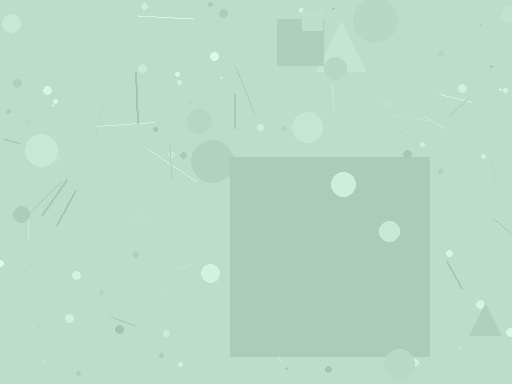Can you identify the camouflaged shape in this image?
The camouflaged shape is a square.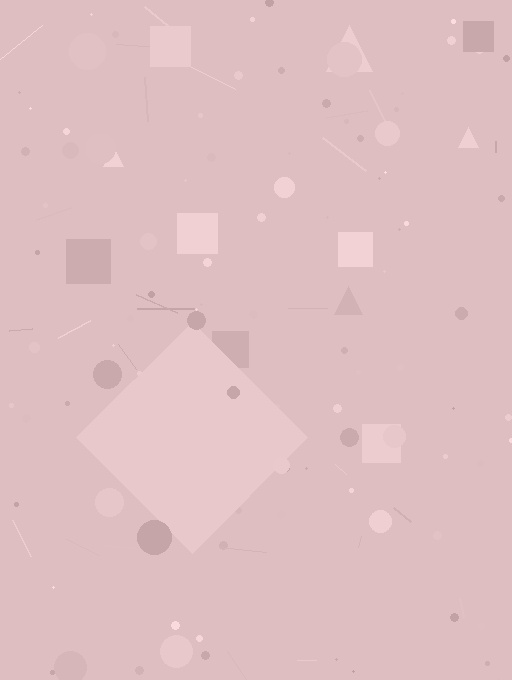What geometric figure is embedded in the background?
A diamond is embedded in the background.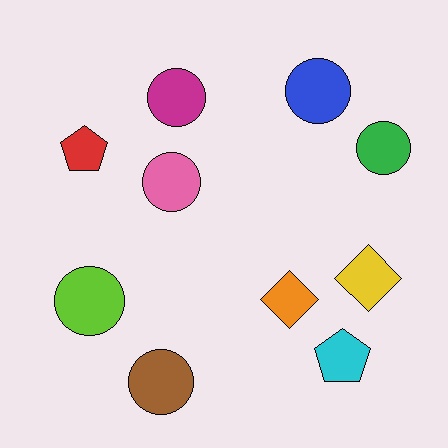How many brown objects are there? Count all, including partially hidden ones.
There is 1 brown object.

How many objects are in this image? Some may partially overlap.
There are 10 objects.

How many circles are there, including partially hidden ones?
There are 6 circles.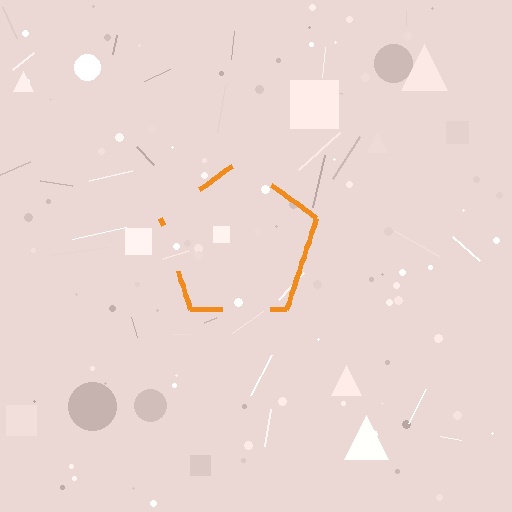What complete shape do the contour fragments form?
The contour fragments form a pentagon.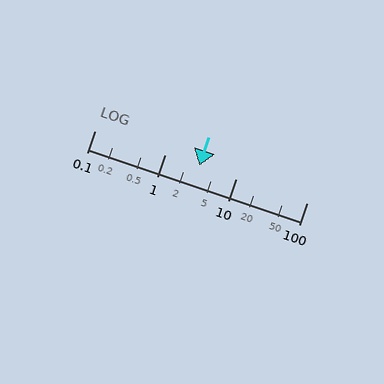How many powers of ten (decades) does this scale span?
The scale spans 3 decades, from 0.1 to 100.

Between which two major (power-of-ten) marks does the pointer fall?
The pointer is between 1 and 10.